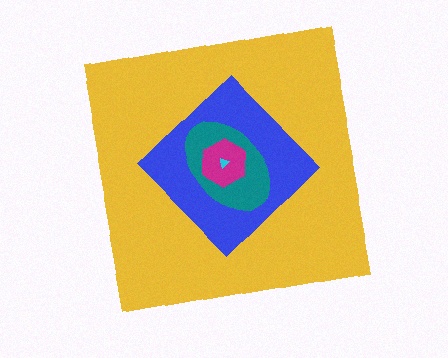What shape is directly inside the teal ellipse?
The magenta hexagon.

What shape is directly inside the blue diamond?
The teal ellipse.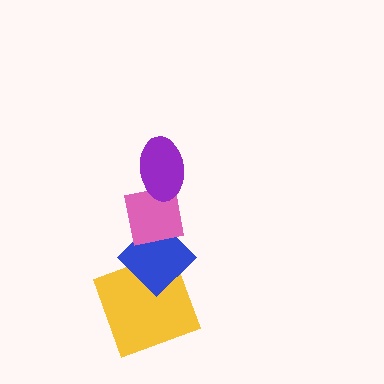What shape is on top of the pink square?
The purple ellipse is on top of the pink square.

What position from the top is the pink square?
The pink square is 2nd from the top.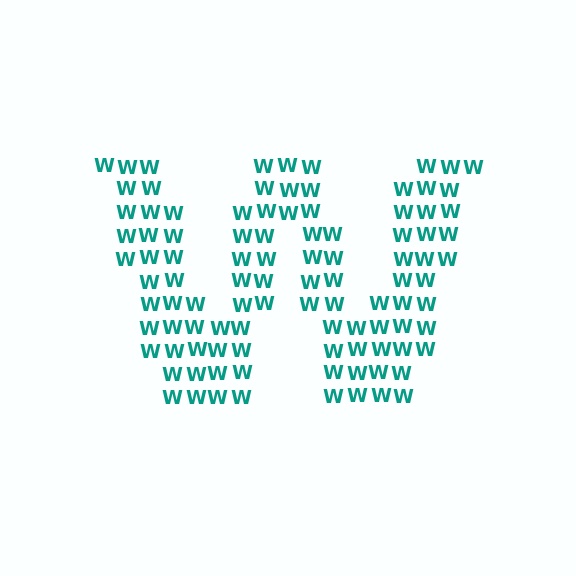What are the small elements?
The small elements are letter W's.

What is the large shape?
The large shape is the letter W.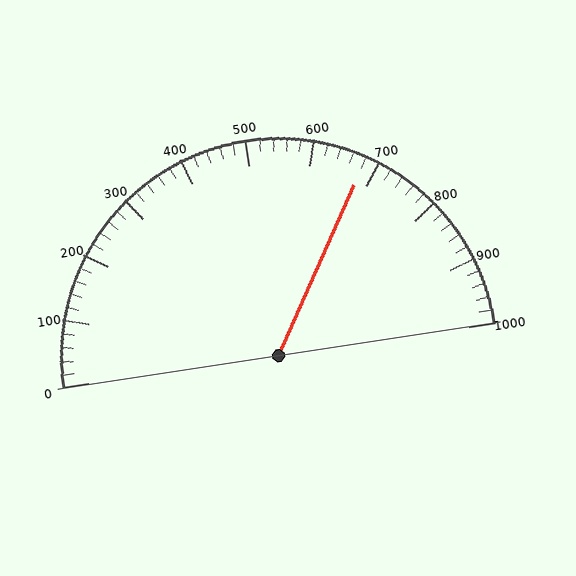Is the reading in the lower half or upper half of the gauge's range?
The reading is in the upper half of the range (0 to 1000).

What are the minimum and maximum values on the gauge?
The gauge ranges from 0 to 1000.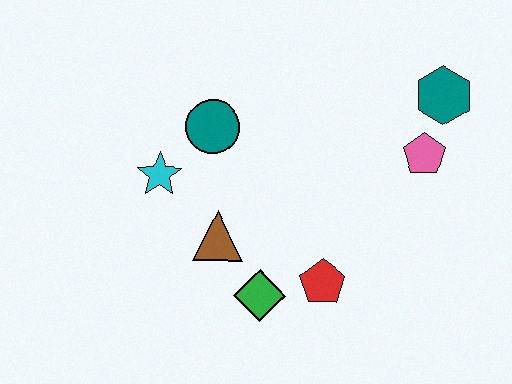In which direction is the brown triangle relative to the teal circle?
The brown triangle is below the teal circle.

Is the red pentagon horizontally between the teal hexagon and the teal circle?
Yes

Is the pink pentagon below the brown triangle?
No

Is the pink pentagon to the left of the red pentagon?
No